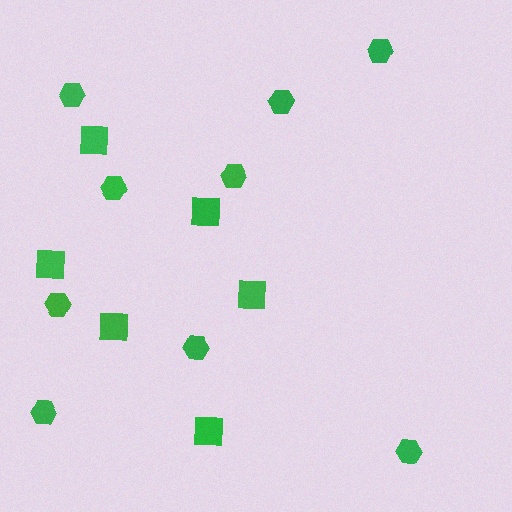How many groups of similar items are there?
There are 2 groups: one group of hexagons (9) and one group of squares (6).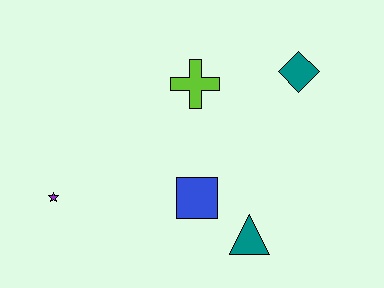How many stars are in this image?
There is 1 star.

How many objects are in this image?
There are 5 objects.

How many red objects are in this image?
There are no red objects.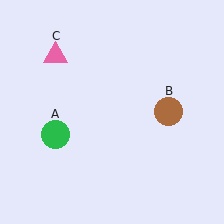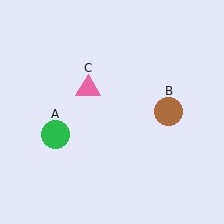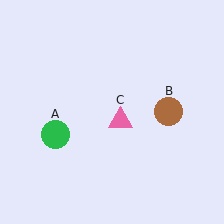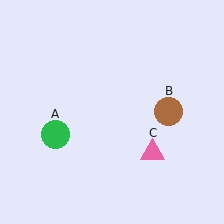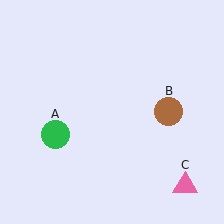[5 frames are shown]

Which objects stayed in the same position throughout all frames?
Green circle (object A) and brown circle (object B) remained stationary.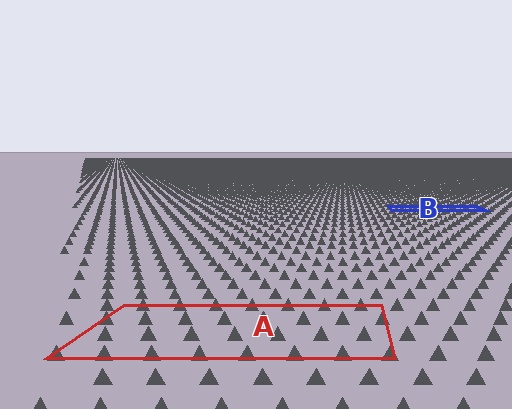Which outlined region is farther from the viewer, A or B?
Region B is farther from the viewer — the texture elements inside it appear smaller and more densely packed.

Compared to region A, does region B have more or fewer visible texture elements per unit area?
Region B has more texture elements per unit area — they are packed more densely because it is farther away.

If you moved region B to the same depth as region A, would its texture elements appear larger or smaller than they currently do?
They would appear larger. At a closer depth, the same texture elements are projected at a bigger on-screen size.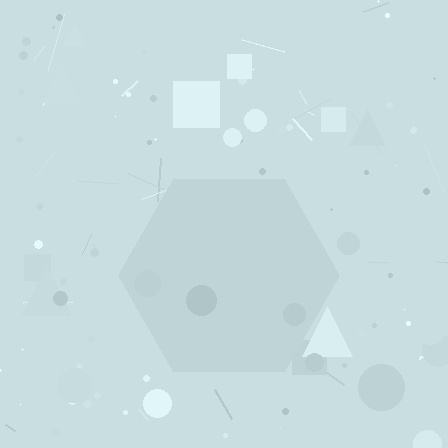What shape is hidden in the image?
A hexagon is hidden in the image.